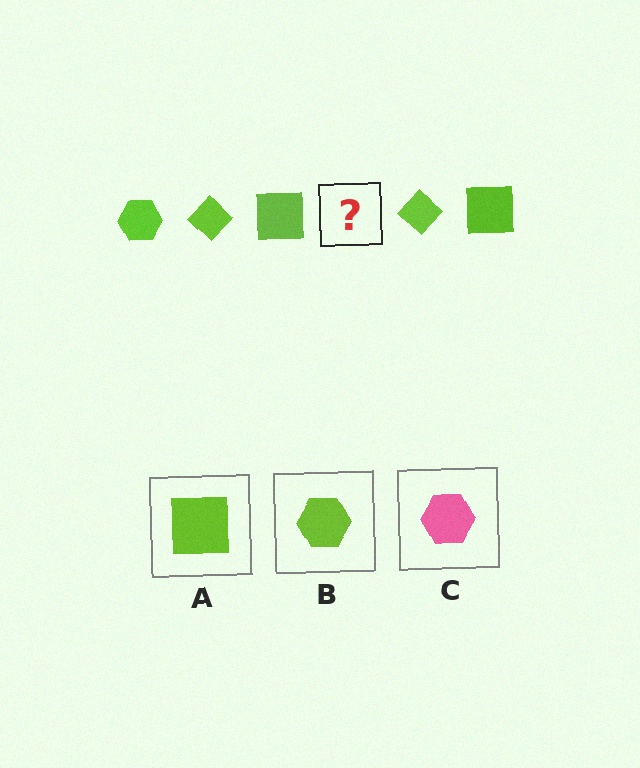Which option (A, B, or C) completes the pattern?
B.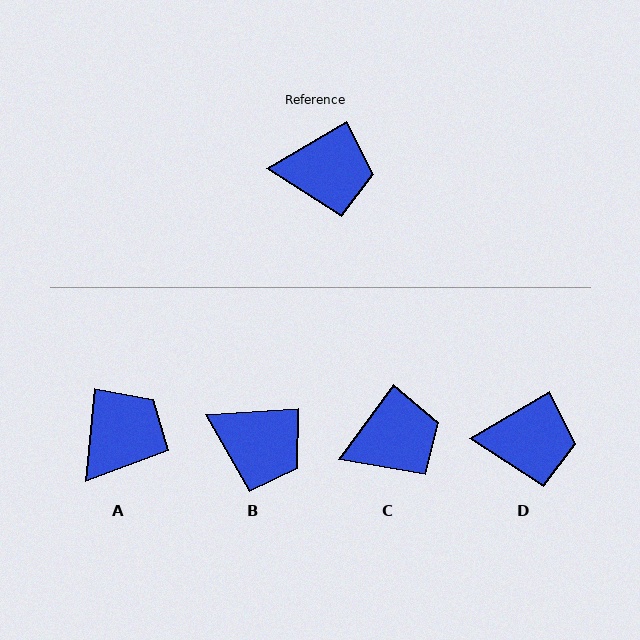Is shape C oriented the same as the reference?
No, it is off by about 23 degrees.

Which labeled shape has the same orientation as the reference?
D.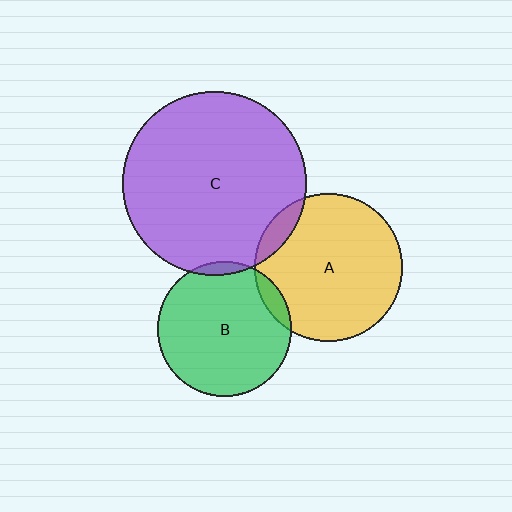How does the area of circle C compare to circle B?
Approximately 1.9 times.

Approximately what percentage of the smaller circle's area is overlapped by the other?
Approximately 5%.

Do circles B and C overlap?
Yes.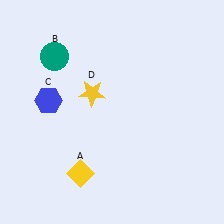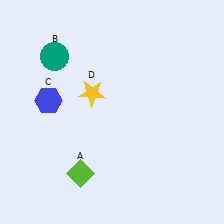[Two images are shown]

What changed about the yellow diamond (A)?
In Image 1, A is yellow. In Image 2, it changed to lime.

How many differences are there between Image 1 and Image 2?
There is 1 difference between the two images.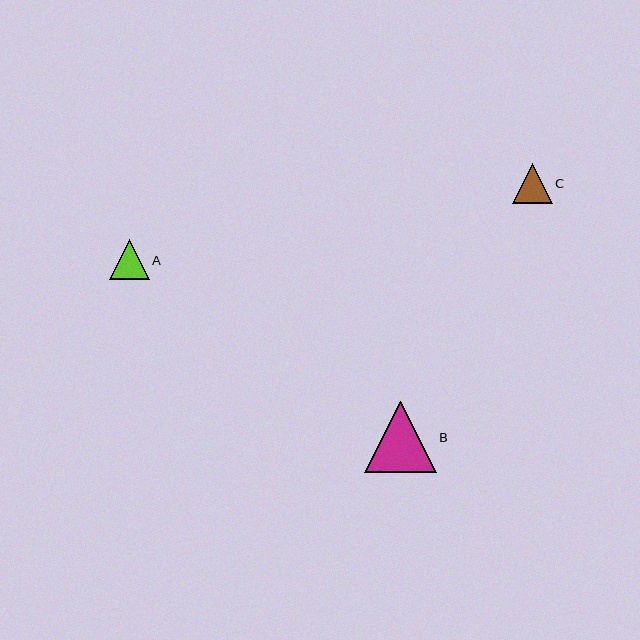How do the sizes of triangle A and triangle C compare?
Triangle A and triangle C are approximately the same size.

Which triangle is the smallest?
Triangle C is the smallest with a size of approximately 39 pixels.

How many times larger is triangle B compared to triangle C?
Triangle B is approximately 1.8 times the size of triangle C.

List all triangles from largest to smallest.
From largest to smallest: B, A, C.